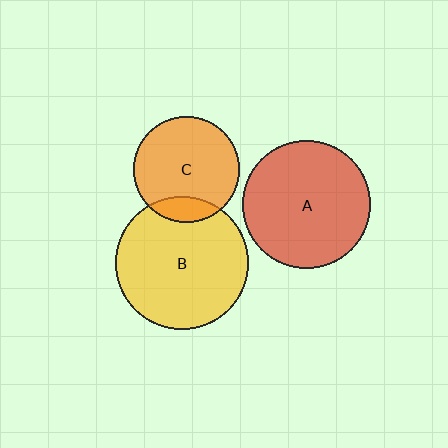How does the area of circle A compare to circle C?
Approximately 1.4 times.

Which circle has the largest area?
Circle B (yellow).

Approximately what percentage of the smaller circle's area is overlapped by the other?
Approximately 15%.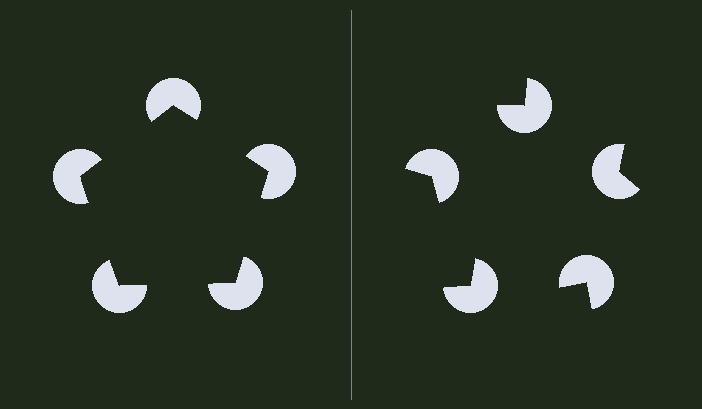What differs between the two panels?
The pac-man discs are positioned identically on both sides; only the wedge orientations differ. On the left they align to a pentagon; on the right they are misaligned.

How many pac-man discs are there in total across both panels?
10 — 5 on each side.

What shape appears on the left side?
An illusory pentagon.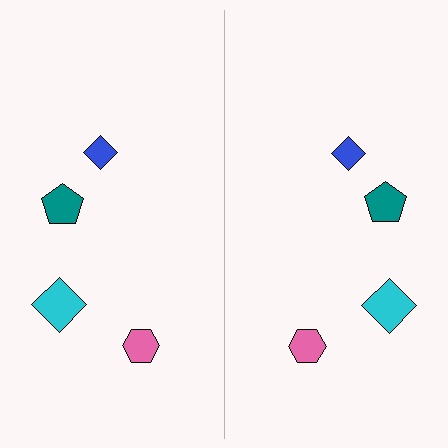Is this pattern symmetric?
Yes, this pattern has bilateral (reflection) symmetry.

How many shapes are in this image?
There are 8 shapes in this image.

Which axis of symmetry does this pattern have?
The pattern has a vertical axis of symmetry running through the center of the image.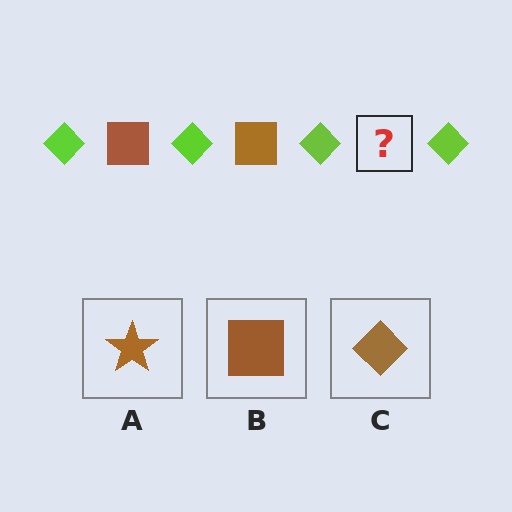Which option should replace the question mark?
Option B.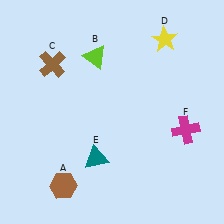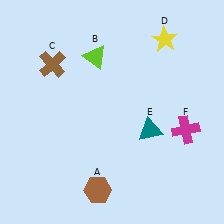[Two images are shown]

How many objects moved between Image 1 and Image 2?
2 objects moved between the two images.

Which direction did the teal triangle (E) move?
The teal triangle (E) moved right.